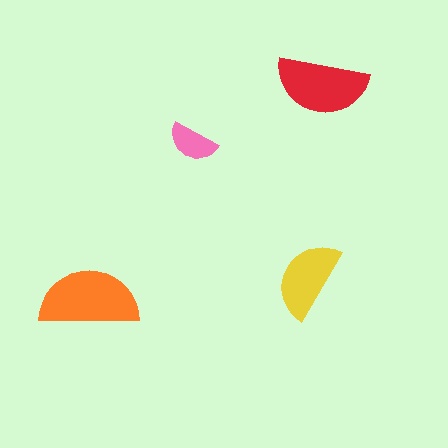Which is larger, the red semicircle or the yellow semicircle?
The red one.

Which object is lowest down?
The orange semicircle is bottommost.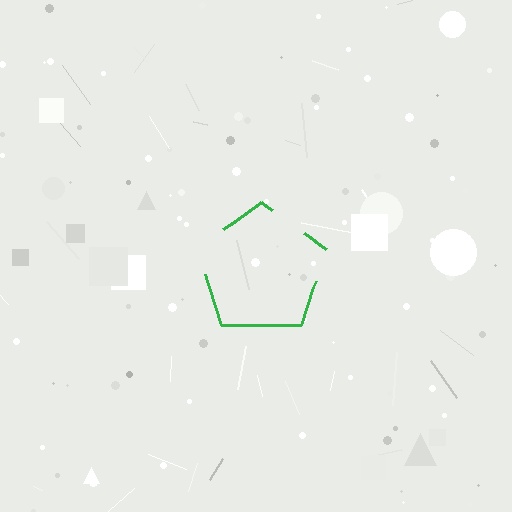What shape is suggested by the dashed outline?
The dashed outline suggests a pentagon.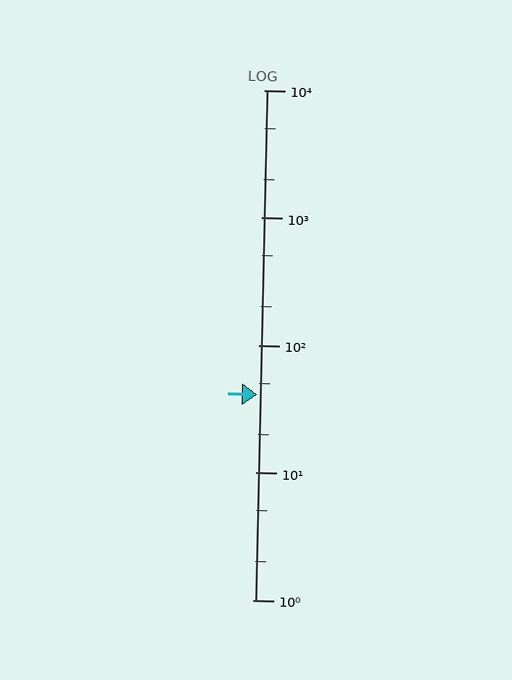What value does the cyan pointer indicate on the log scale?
The pointer indicates approximately 41.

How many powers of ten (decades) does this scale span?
The scale spans 4 decades, from 1 to 10000.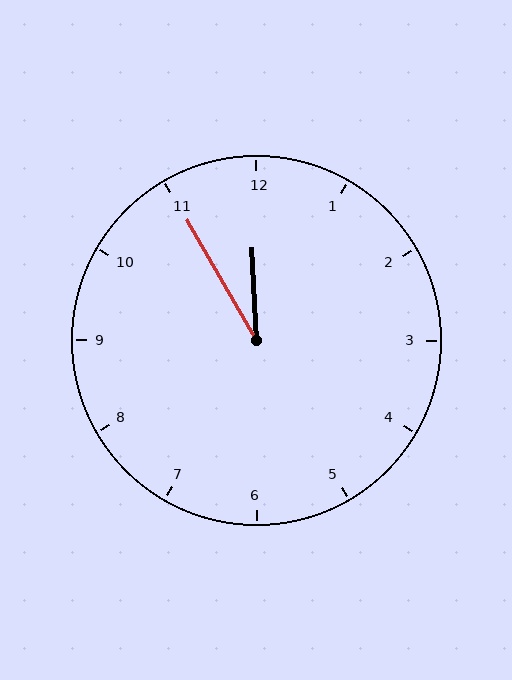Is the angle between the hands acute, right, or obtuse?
It is acute.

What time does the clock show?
11:55.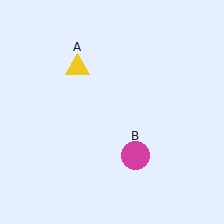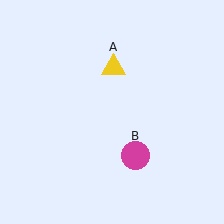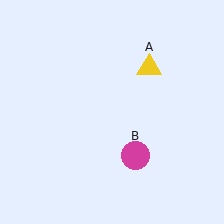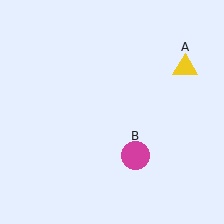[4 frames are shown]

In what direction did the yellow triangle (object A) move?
The yellow triangle (object A) moved right.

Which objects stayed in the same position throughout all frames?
Magenta circle (object B) remained stationary.